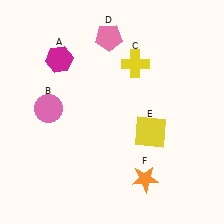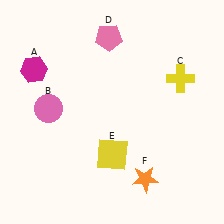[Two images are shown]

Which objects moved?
The objects that moved are: the magenta hexagon (A), the yellow cross (C), the yellow square (E).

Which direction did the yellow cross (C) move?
The yellow cross (C) moved right.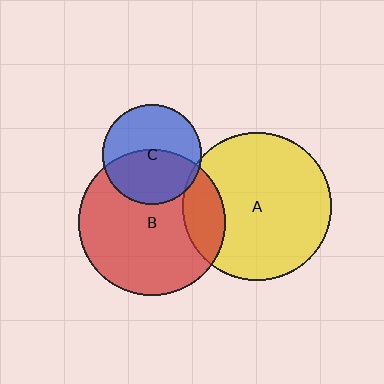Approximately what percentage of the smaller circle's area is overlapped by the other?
Approximately 15%.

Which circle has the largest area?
Circle A (yellow).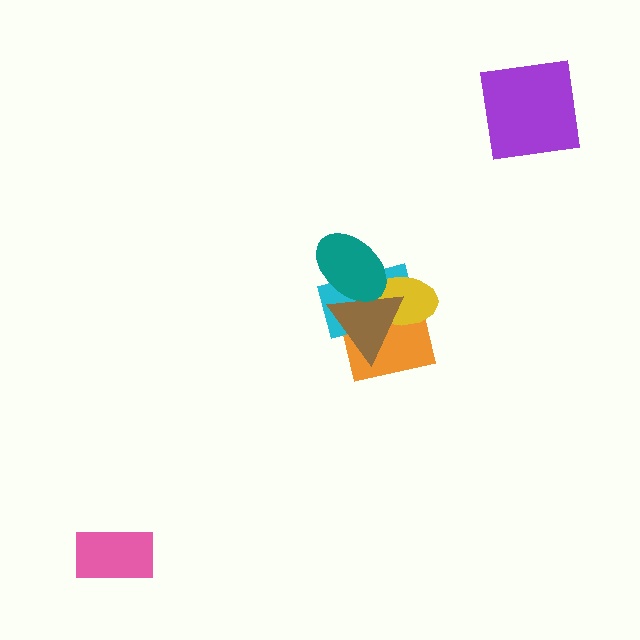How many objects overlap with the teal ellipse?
4 objects overlap with the teal ellipse.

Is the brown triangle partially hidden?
Yes, it is partially covered by another shape.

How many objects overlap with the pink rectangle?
0 objects overlap with the pink rectangle.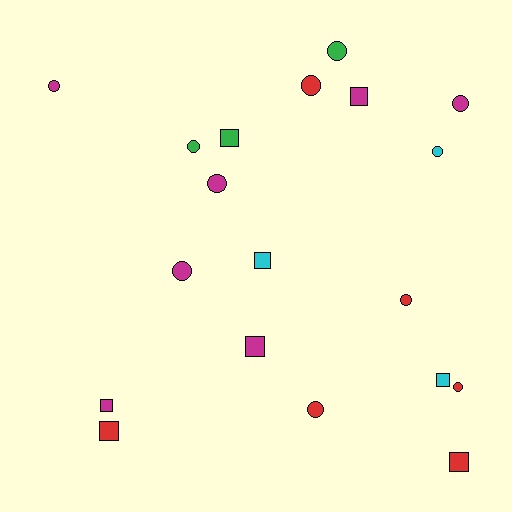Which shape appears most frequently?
Circle, with 11 objects.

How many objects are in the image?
There are 19 objects.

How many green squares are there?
There is 1 green square.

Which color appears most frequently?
Magenta, with 7 objects.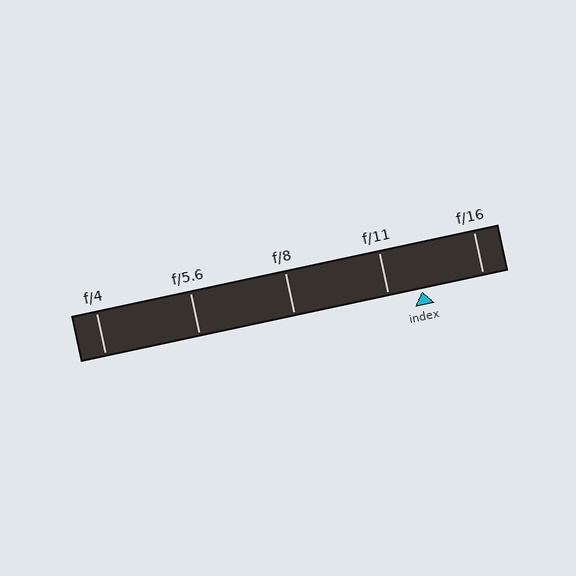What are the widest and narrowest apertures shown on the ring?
The widest aperture shown is f/4 and the narrowest is f/16.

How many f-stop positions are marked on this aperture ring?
There are 5 f-stop positions marked.